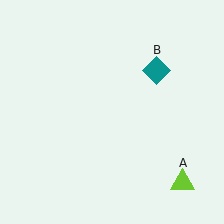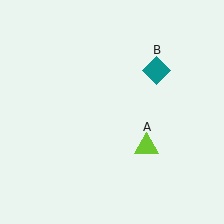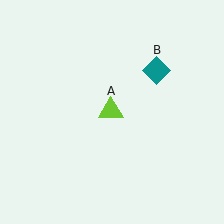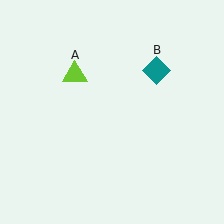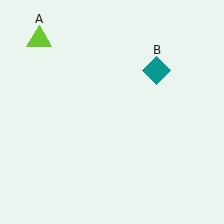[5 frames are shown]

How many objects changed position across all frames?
1 object changed position: lime triangle (object A).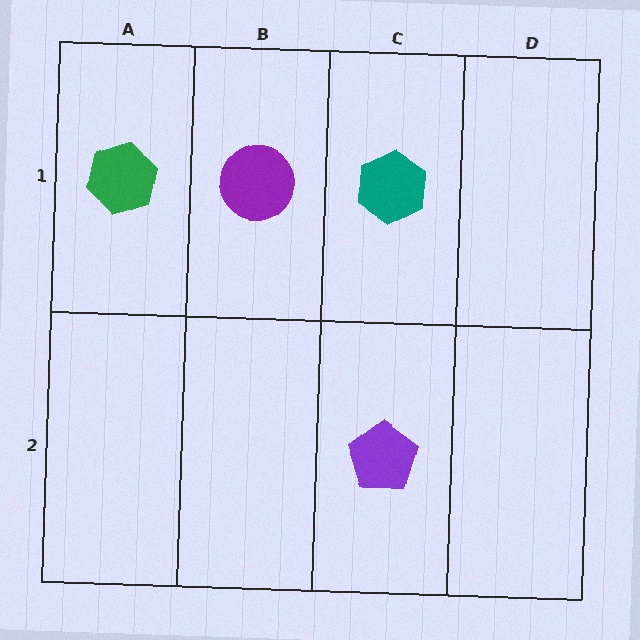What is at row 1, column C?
A teal hexagon.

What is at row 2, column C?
A purple pentagon.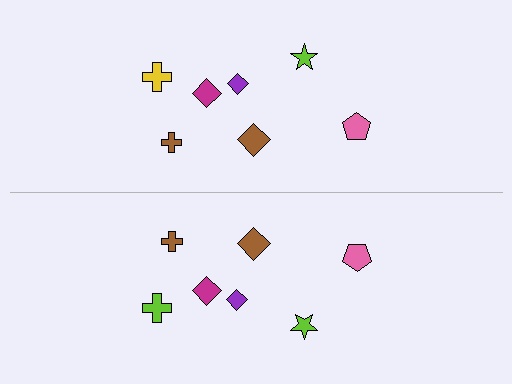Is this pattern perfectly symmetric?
No, the pattern is not perfectly symmetric. The lime cross on the bottom side breaks the symmetry — its mirror counterpart is yellow.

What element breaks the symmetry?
The lime cross on the bottom side breaks the symmetry — its mirror counterpart is yellow.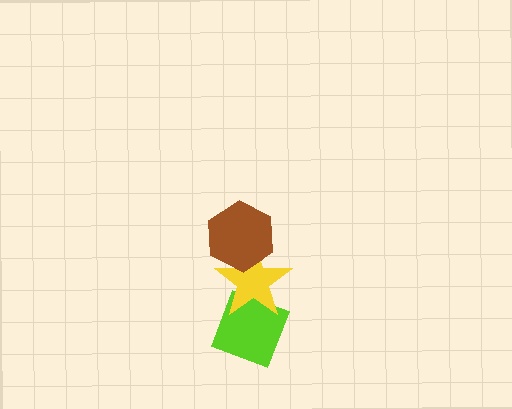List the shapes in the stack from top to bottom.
From top to bottom: the brown hexagon, the yellow star, the lime diamond.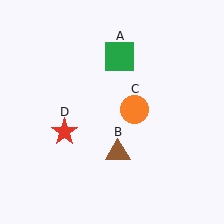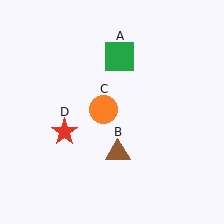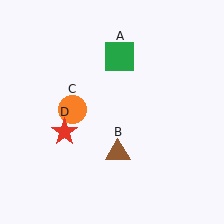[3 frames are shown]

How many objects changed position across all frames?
1 object changed position: orange circle (object C).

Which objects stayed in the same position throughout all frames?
Green square (object A) and brown triangle (object B) and red star (object D) remained stationary.